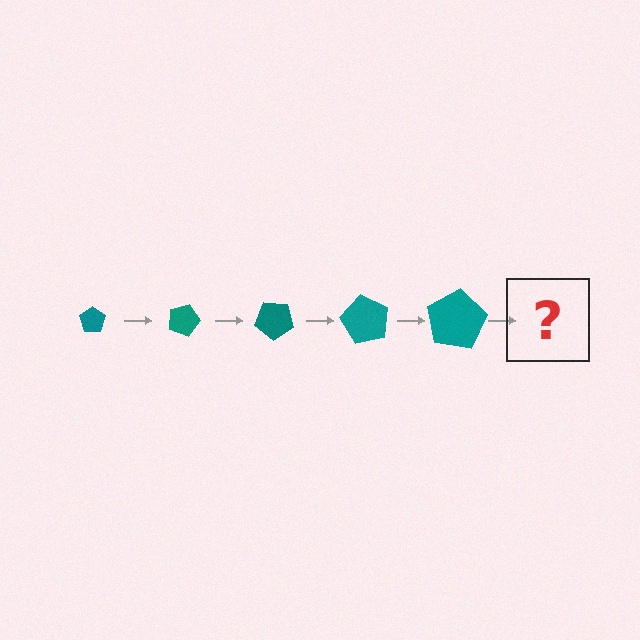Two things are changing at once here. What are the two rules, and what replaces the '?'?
The two rules are that the pentagon grows larger each step and it rotates 20 degrees each step. The '?' should be a pentagon, larger than the previous one and rotated 100 degrees from the start.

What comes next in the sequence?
The next element should be a pentagon, larger than the previous one and rotated 100 degrees from the start.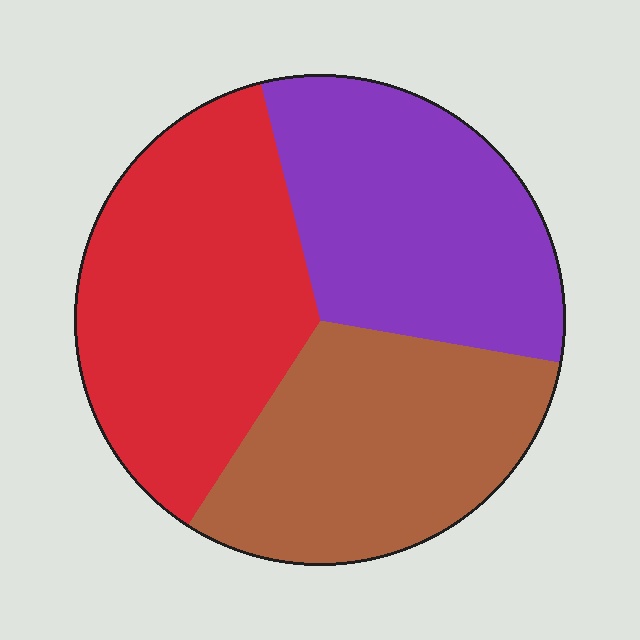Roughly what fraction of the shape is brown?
Brown covers roughly 30% of the shape.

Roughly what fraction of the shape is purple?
Purple covers 32% of the shape.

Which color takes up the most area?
Red, at roughly 35%.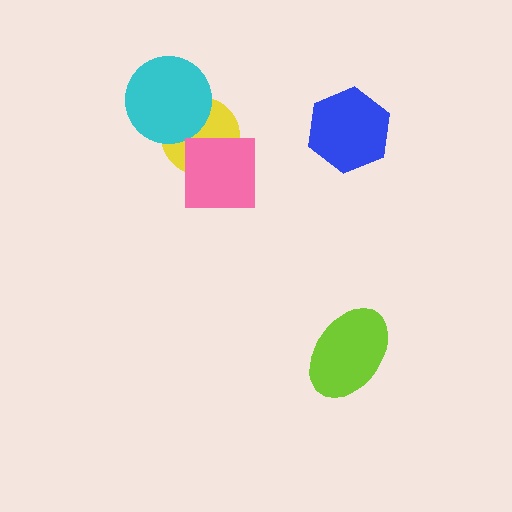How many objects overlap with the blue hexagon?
0 objects overlap with the blue hexagon.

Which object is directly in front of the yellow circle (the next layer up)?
The cyan circle is directly in front of the yellow circle.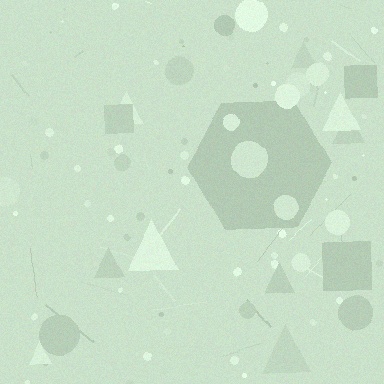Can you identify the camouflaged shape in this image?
The camouflaged shape is a hexagon.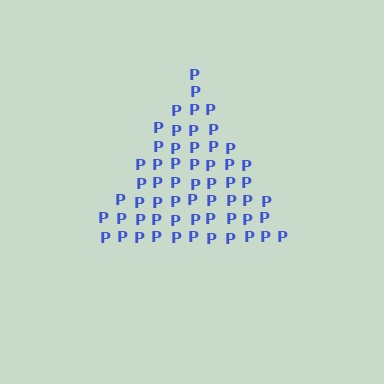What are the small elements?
The small elements are letter P's.